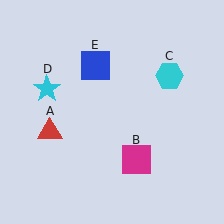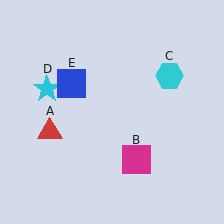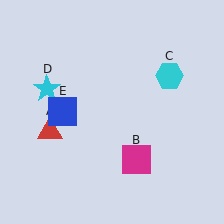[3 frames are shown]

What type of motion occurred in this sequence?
The blue square (object E) rotated counterclockwise around the center of the scene.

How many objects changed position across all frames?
1 object changed position: blue square (object E).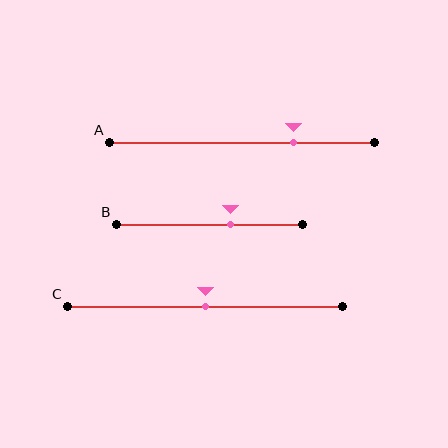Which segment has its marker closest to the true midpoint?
Segment C has its marker closest to the true midpoint.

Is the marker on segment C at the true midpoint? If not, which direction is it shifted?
Yes, the marker on segment C is at the true midpoint.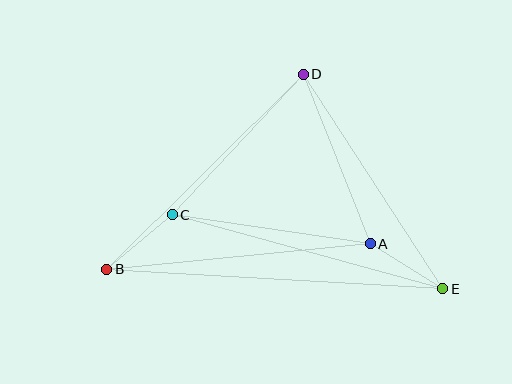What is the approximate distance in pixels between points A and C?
The distance between A and C is approximately 200 pixels.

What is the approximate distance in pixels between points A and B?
The distance between A and B is approximately 265 pixels.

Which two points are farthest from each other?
Points B and E are farthest from each other.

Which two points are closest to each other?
Points B and C are closest to each other.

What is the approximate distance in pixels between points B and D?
The distance between B and D is approximately 277 pixels.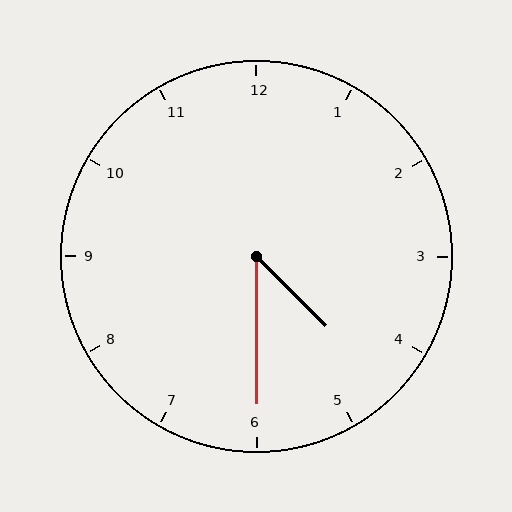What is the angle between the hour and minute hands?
Approximately 45 degrees.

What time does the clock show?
4:30.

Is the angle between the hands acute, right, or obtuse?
It is acute.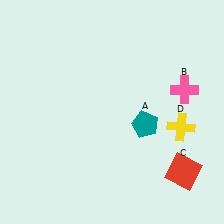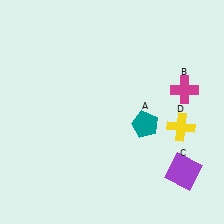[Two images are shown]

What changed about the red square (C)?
In Image 1, C is red. In Image 2, it changed to purple.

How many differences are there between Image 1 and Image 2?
There are 2 differences between the two images.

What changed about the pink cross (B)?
In Image 1, B is pink. In Image 2, it changed to magenta.